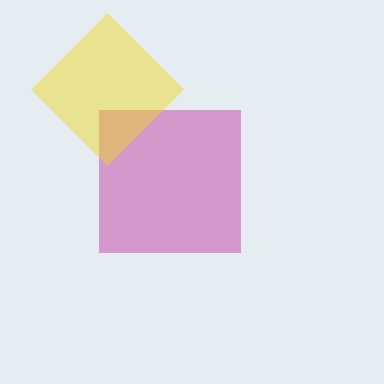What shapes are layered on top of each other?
The layered shapes are: a magenta square, a yellow diamond.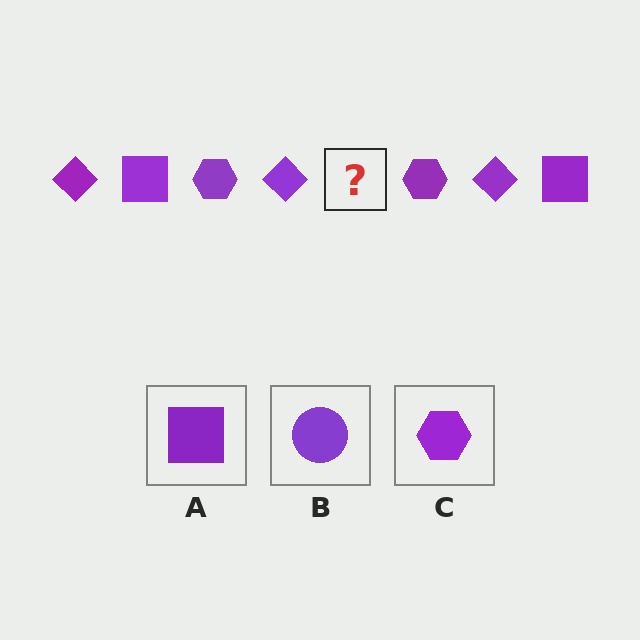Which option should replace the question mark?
Option A.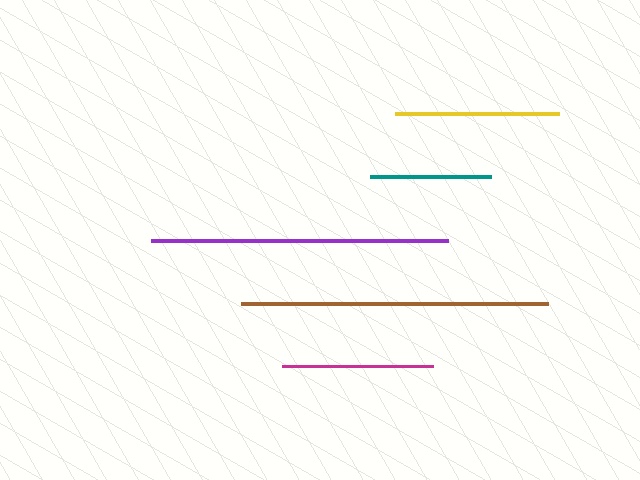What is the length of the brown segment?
The brown segment is approximately 306 pixels long.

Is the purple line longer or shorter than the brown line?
The brown line is longer than the purple line.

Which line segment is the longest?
The brown line is the longest at approximately 306 pixels.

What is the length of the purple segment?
The purple segment is approximately 297 pixels long.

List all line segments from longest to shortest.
From longest to shortest: brown, purple, yellow, magenta, teal.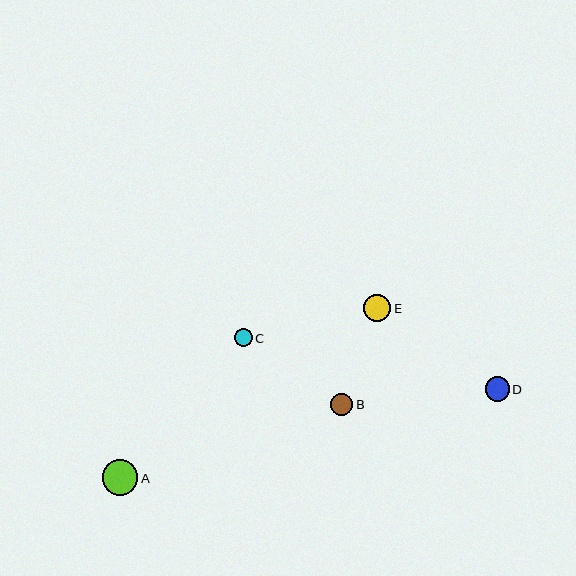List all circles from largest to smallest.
From largest to smallest: A, E, D, B, C.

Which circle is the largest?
Circle A is the largest with a size of approximately 35 pixels.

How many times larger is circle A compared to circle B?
Circle A is approximately 1.6 times the size of circle B.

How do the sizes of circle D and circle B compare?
Circle D and circle B are approximately the same size.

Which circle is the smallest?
Circle C is the smallest with a size of approximately 18 pixels.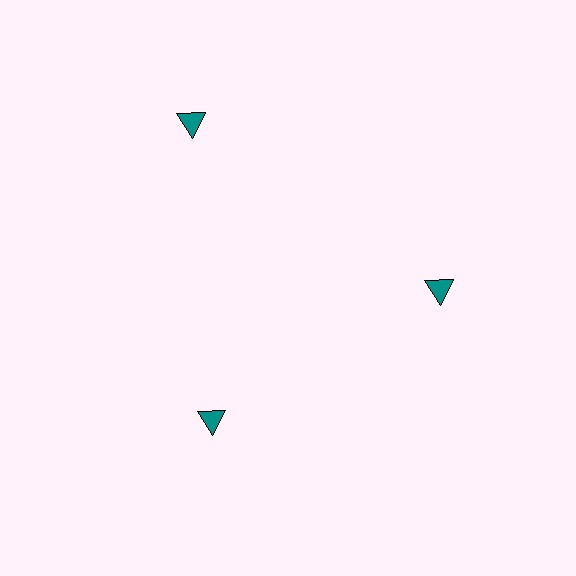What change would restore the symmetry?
The symmetry would be restored by moving it inward, back onto the ring so that all 3 triangles sit at equal angles and equal distance from the center.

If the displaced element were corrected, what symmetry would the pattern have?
It would have 3-fold rotational symmetry — the pattern would map onto itself every 120 degrees.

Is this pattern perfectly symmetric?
No. The 3 teal triangles are arranged in a ring, but one element near the 11 o'clock position is pushed outward from the center, breaking the 3-fold rotational symmetry.